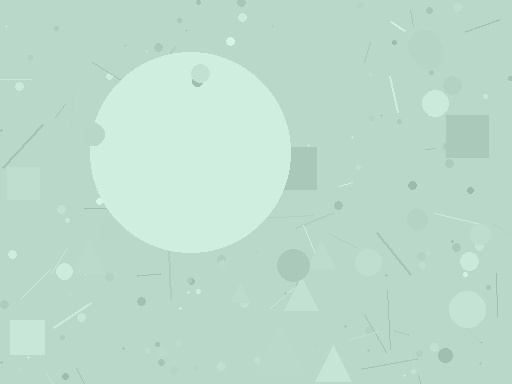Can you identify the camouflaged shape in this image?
The camouflaged shape is a circle.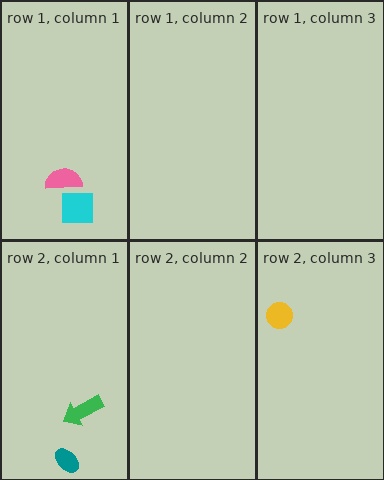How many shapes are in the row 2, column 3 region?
1.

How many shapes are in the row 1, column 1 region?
2.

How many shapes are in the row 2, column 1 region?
2.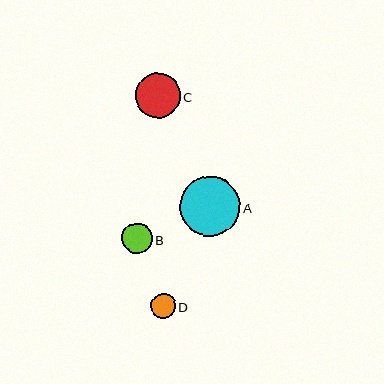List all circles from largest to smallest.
From largest to smallest: A, C, B, D.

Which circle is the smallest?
Circle D is the smallest with a size of approximately 25 pixels.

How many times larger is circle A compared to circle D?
Circle A is approximately 2.4 times the size of circle D.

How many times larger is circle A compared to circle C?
Circle A is approximately 1.3 times the size of circle C.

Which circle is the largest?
Circle A is the largest with a size of approximately 60 pixels.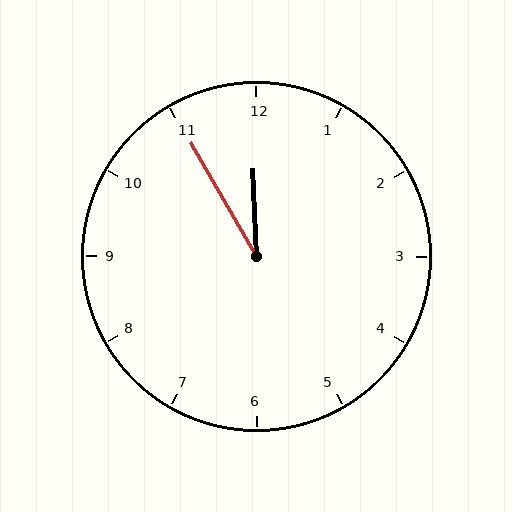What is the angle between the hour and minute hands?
Approximately 28 degrees.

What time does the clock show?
11:55.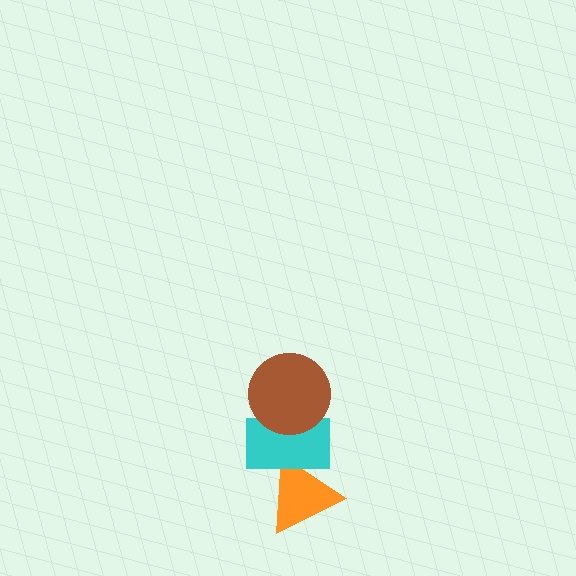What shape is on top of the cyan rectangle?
The brown circle is on top of the cyan rectangle.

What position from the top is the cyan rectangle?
The cyan rectangle is 2nd from the top.